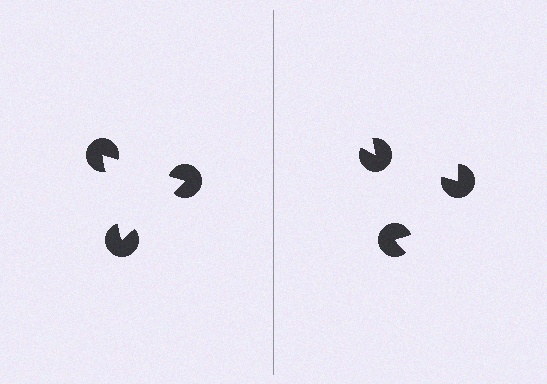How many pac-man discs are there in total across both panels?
6 — 3 on each side.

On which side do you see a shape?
An illusory triangle appears on the left side. On the right side the wedge cuts are rotated, so no coherent shape forms.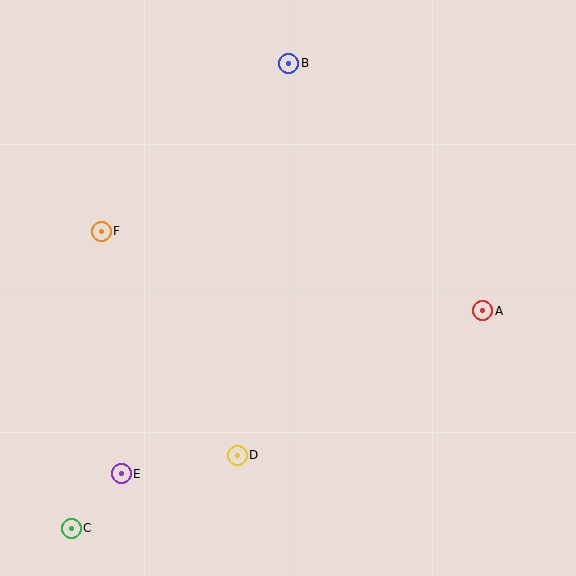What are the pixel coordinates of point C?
Point C is at (71, 528).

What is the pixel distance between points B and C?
The distance between B and C is 513 pixels.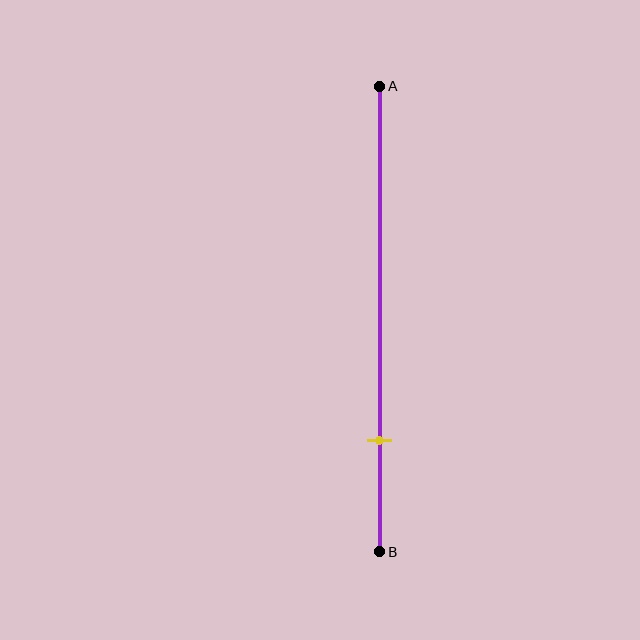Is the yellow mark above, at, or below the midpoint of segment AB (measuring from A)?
The yellow mark is below the midpoint of segment AB.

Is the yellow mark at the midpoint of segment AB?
No, the mark is at about 75% from A, not at the 50% midpoint.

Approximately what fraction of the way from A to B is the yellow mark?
The yellow mark is approximately 75% of the way from A to B.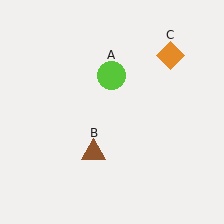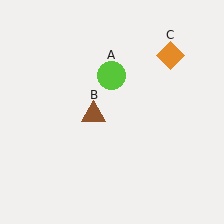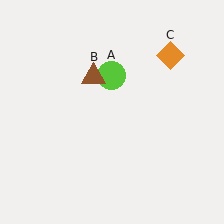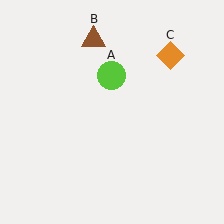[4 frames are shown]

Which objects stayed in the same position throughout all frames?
Lime circle (object A) and orange diamond (object C) remained stationary.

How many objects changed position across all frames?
1 object changed position: brown triangle (object B).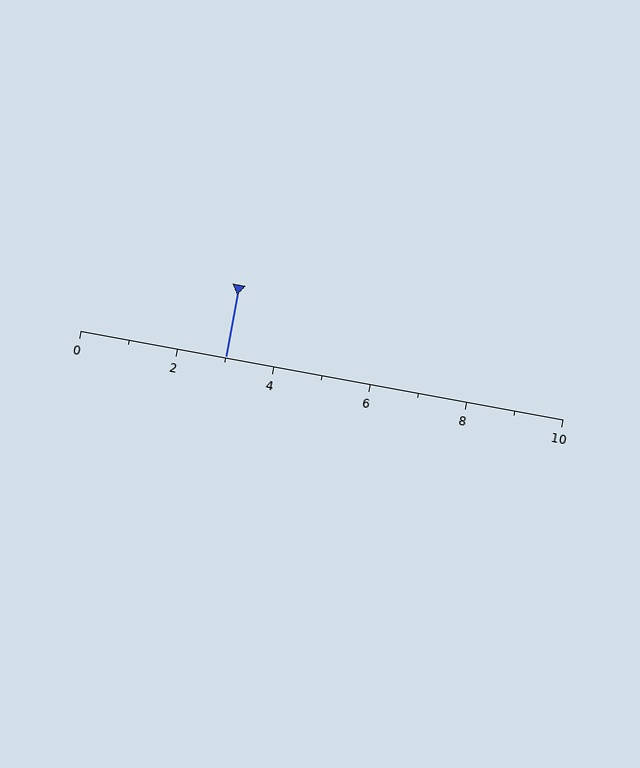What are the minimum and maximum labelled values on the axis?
The axis runs from 0 to 10.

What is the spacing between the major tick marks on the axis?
The major ticks are spaced 2 apart.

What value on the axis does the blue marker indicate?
The marker indicates approximately 3.